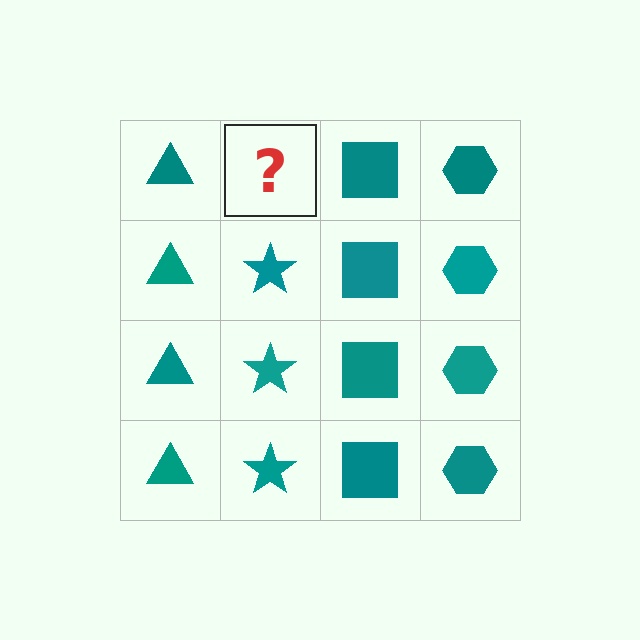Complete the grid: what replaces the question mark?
The question mark should be replaced with a teal star.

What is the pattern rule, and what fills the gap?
The rule is that each column has a consistent shape. The gap should be filled with a teal star.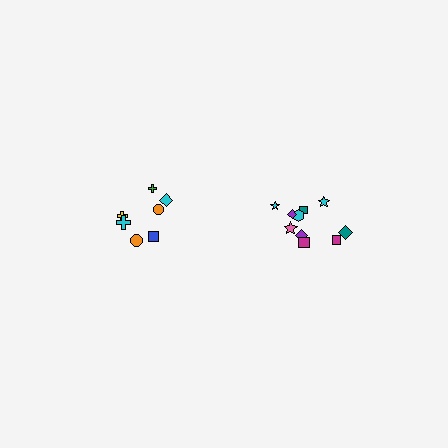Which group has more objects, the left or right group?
The right group.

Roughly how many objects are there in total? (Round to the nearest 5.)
Roughly 15 objects in total.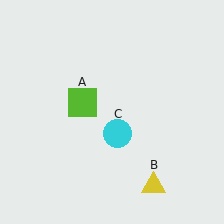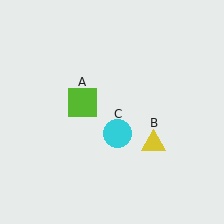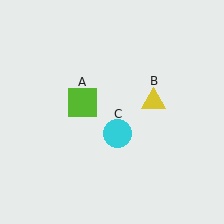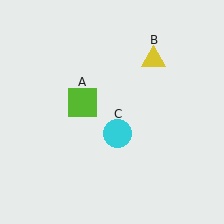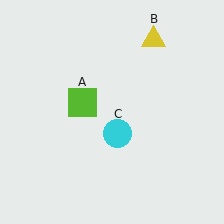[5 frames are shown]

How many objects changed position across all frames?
1 object changed position: yellow triangle (object B).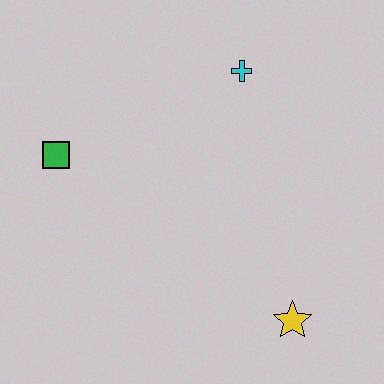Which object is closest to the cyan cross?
The green square is closest to the cyan cross.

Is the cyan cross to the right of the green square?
Yes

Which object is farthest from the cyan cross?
The yellow star is farthest from the cyan cross.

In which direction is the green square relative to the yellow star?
The green square is to the left of the yellow star.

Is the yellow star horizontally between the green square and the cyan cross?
No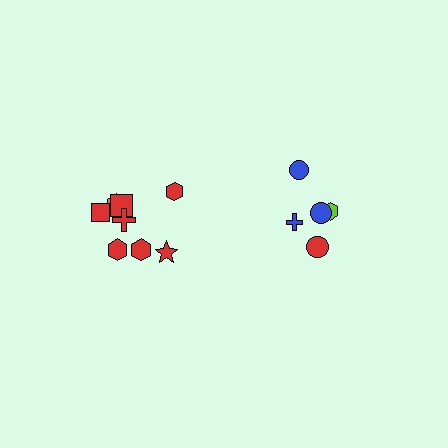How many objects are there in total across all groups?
There are 13 objects.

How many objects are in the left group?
There are 8 objects.